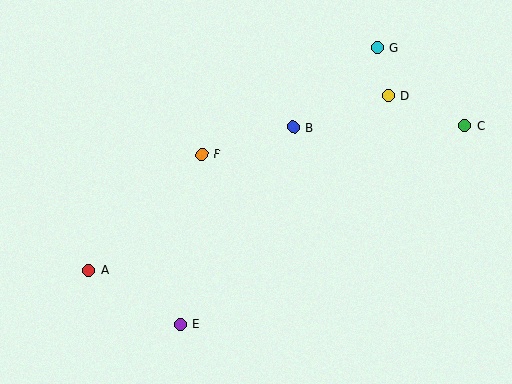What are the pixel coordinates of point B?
Point B is at (293, 127).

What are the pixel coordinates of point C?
Point C is at (465, 126).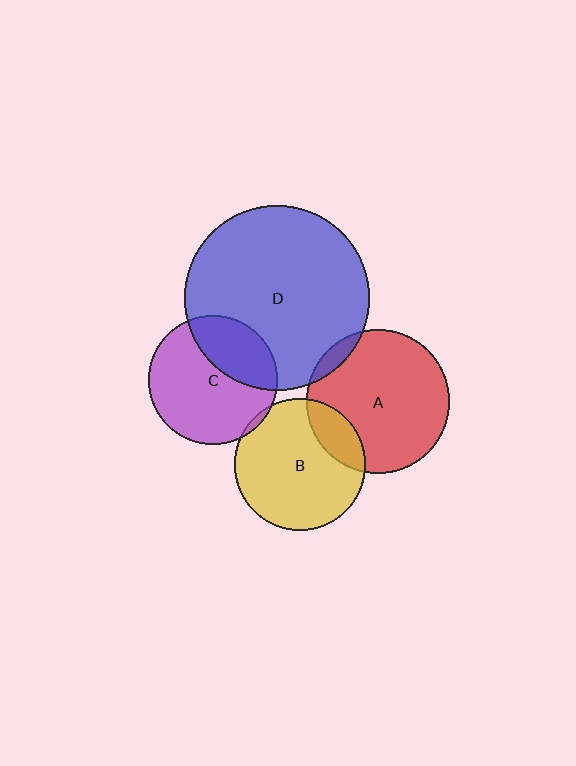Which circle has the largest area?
Circle D (blue).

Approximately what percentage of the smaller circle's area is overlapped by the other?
Approximately 5%.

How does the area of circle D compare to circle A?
Approximately 1.7 times.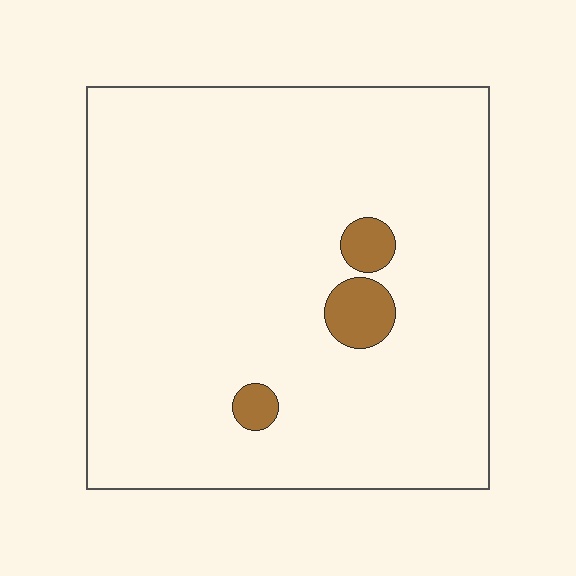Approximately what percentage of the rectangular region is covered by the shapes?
Approximately 5%.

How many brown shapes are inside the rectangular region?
3.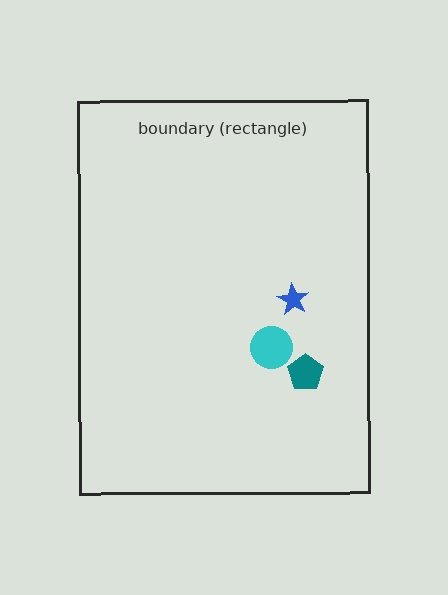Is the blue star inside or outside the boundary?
Inside.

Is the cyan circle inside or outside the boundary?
Inside.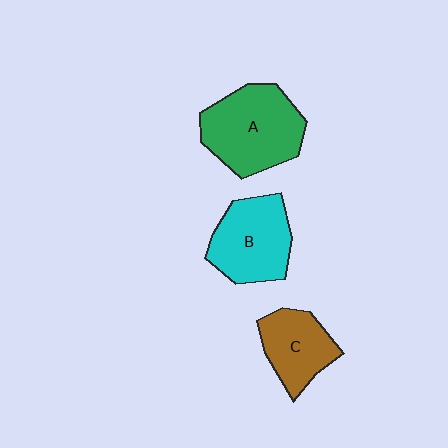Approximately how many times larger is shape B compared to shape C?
Approximately 1.3 times.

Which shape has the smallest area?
Shape C (brown).